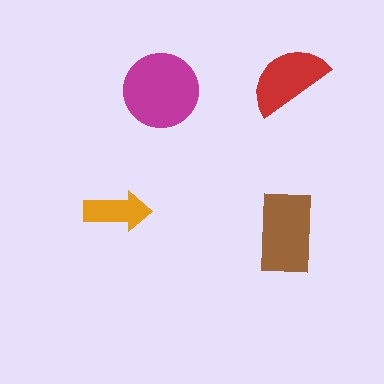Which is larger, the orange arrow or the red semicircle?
The red semicircle.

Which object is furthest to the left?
The orange arrow is leftmost.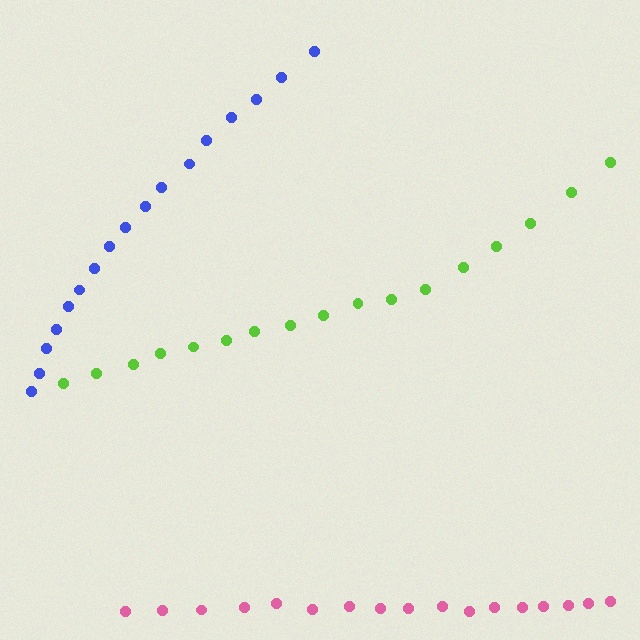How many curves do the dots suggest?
There are 3 distinct paths.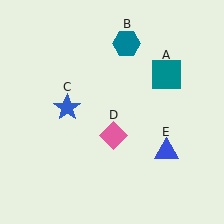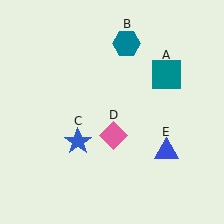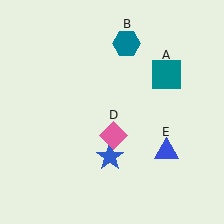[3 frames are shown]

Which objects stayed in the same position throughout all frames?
Teal square (object A) and teal hexagon (object B) and pink diamond (object D) and blue triangle (object E) remained stationary.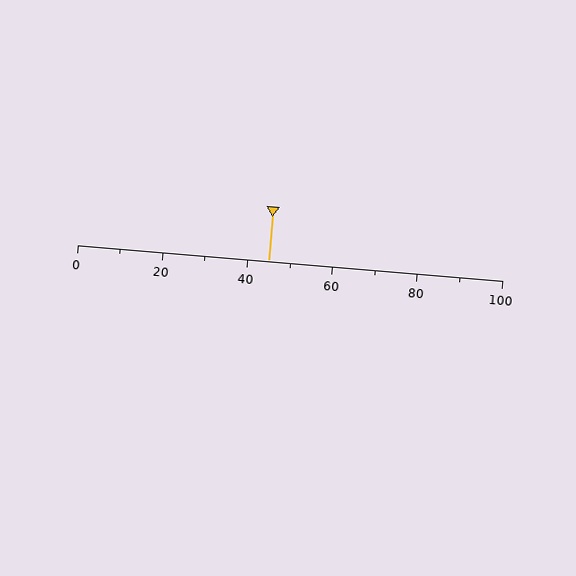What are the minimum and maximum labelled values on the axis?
The axis runs from 0 to 100.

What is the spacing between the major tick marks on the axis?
The major ticks are spaced 20 apart.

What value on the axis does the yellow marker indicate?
The marker indicates approximately 45.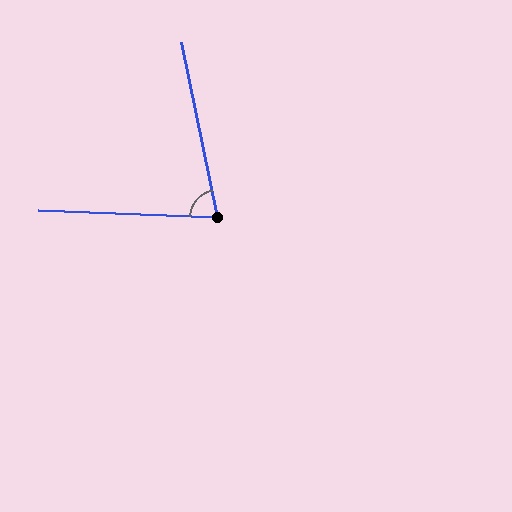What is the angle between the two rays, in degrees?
Approximately 76 degrees.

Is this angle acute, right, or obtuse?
It is acute.